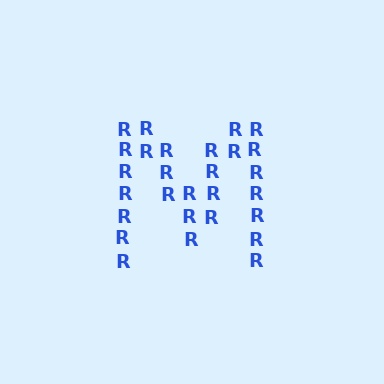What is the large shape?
The large shape is the letter M.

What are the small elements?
The small elements are letter R's.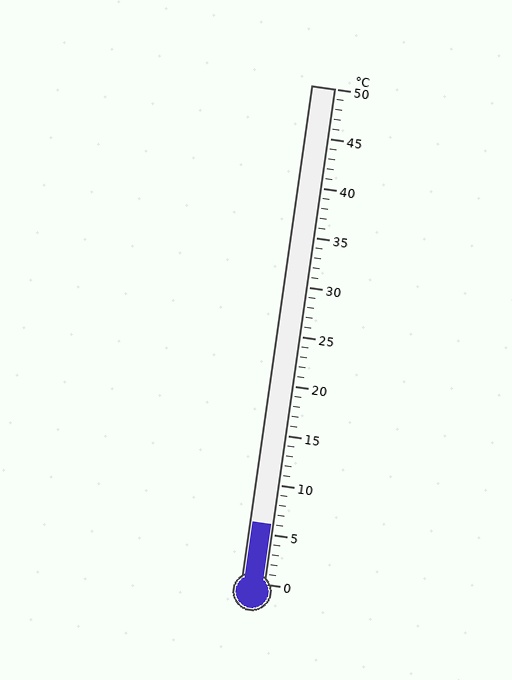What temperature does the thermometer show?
The thermometer shows approximately 6°C.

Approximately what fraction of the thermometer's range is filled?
The thermometer is filled to approximately 10% of its range.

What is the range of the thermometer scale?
The thermometer scale ranges from 0°C to 50°C.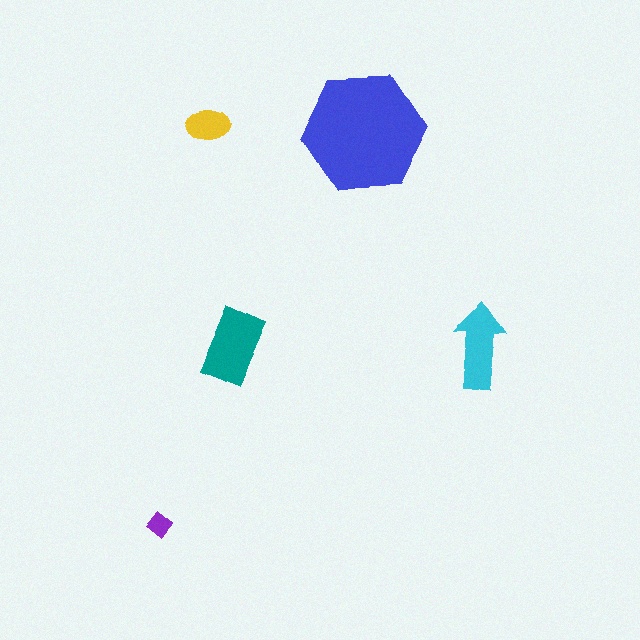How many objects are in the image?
There are 5 objects in the image.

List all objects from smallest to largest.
The purple diamond, the yellow ellipse, the cyan arrow, the teal rectangle, the blue hexagon.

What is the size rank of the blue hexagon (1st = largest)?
1st.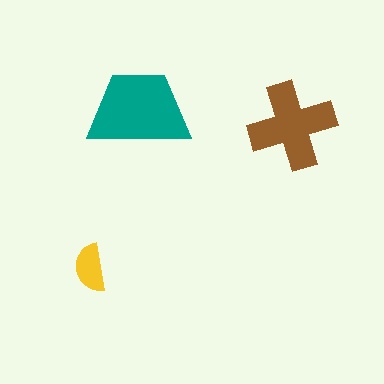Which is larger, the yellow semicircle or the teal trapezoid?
The teal trapezoid.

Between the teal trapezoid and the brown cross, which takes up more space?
The teal trapezoid.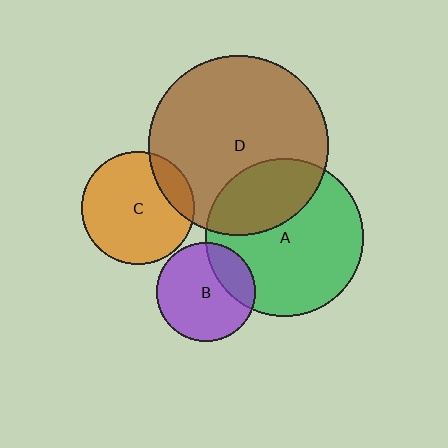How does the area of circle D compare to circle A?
Approximately 1.3 times.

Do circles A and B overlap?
Yes.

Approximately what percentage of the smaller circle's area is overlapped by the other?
Approximately 25%.